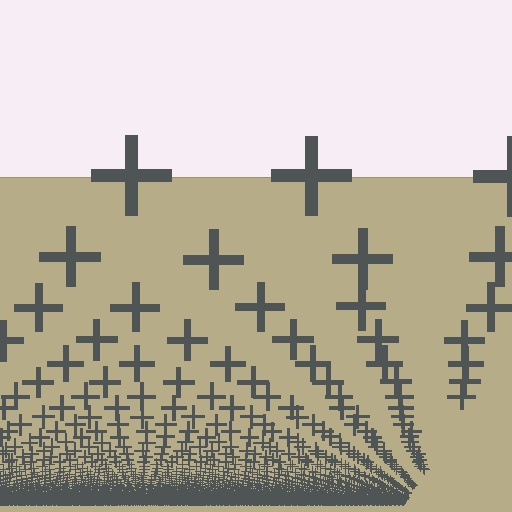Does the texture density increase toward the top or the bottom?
Density increases toward the bottom.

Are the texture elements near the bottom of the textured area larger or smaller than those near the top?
Smaller. The gradient is inverted — elements near the bottom are smaller and denser.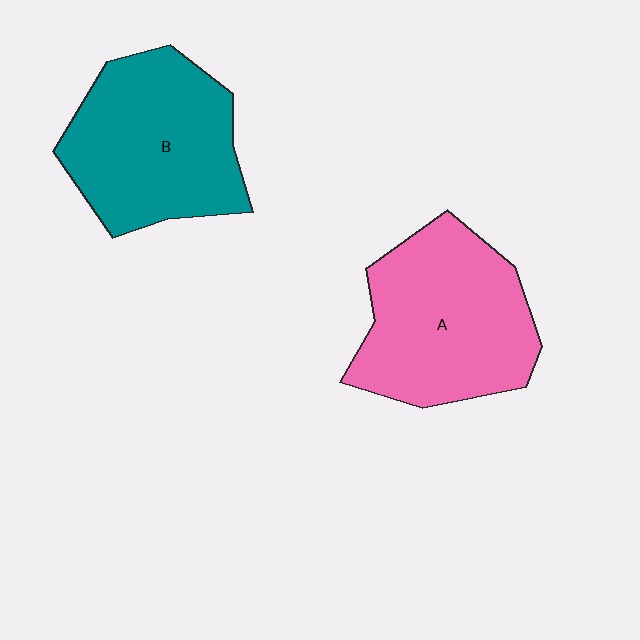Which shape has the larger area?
Shape A (pink).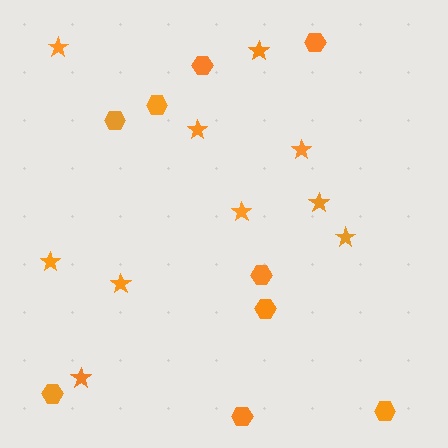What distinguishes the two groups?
There are 2 groups: one group of stars (10) and one group of hexagons (9).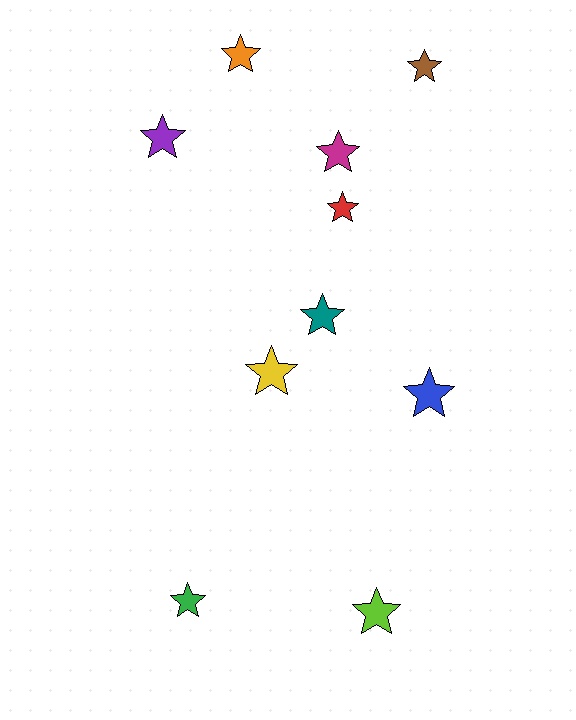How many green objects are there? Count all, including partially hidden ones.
There is 1 green object.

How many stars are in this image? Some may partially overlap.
There are 10 stars.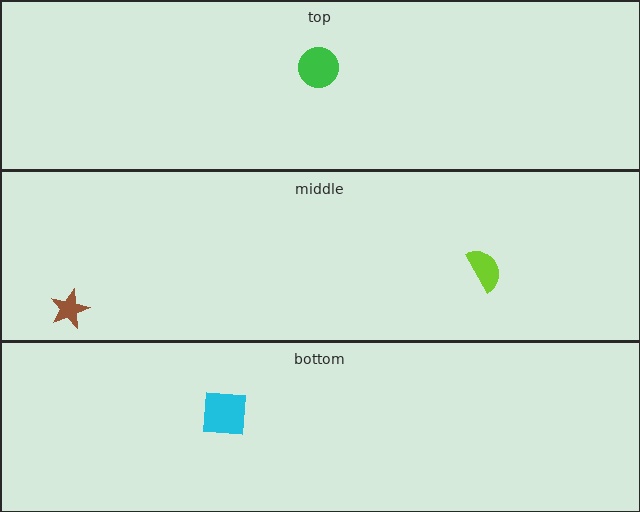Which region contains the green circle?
The top region.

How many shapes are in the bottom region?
1.